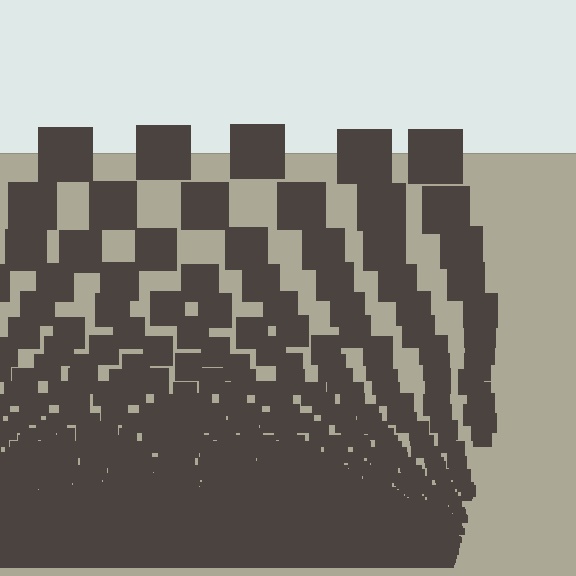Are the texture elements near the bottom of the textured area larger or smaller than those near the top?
Smaller. The gradient is inverted — elements near the bottom are smaller and denser.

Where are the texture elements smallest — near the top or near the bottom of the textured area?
Near the bottom.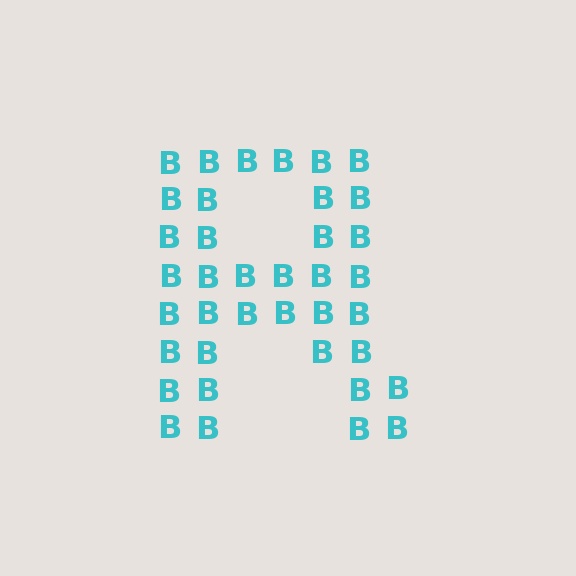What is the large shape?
The large shape is the letter R.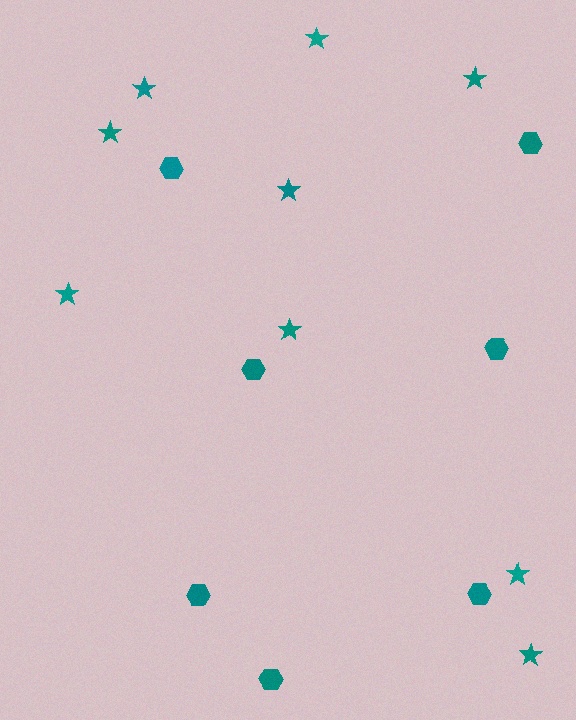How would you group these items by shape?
There are 2 groups: one group of stars (9) and one group of hexagons (7).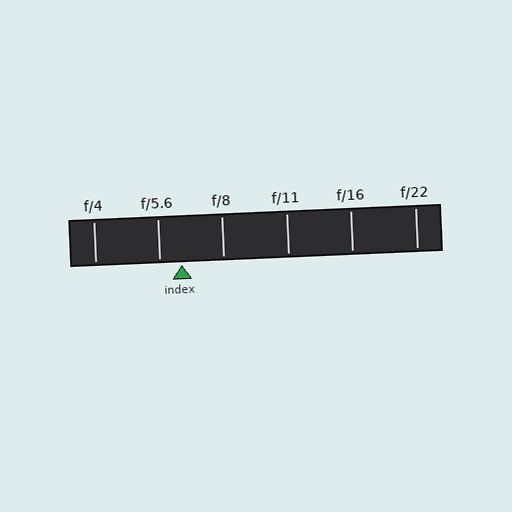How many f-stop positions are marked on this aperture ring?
There are 6 f-stop positions marked.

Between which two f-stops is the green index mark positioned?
The index mark is between f/5.6 and f/8.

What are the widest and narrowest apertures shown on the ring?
The widest aperture shown is f/4 and the narrowest is f/22.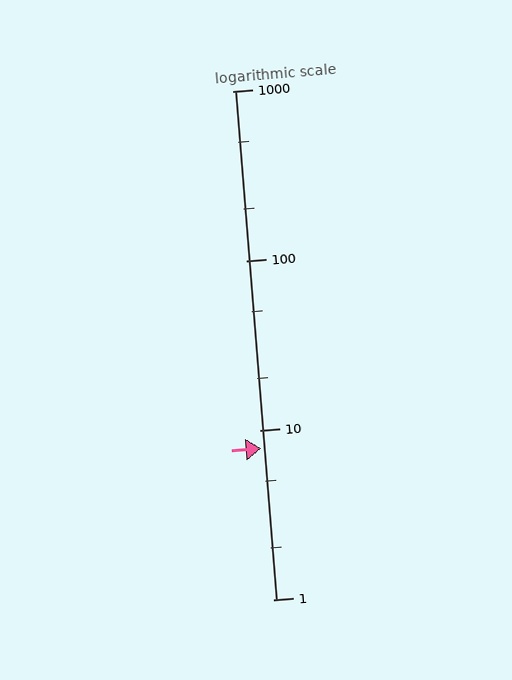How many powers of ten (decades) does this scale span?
The scale spans 3 decades, from 1 to 1000.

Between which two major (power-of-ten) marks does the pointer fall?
The pointer is between 1 and 10.